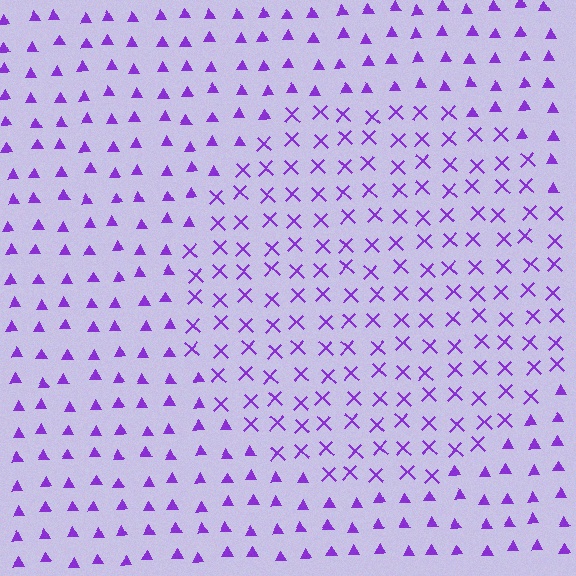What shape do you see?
I see a circle.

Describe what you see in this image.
The image is filled with small purple elements arranged in a uniform grid. A circle-shaped region contains X marks, while the surrounding area contains triangles. The boundary is defined purely by the change in element shape.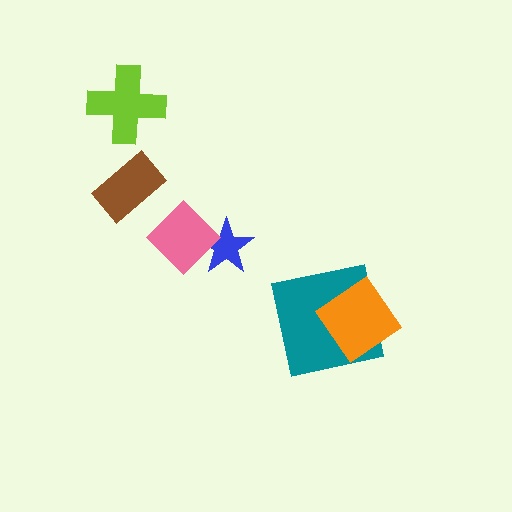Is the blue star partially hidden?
Yes, it is partially covered by another shape.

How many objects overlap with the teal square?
1 object overlaps with the teal square.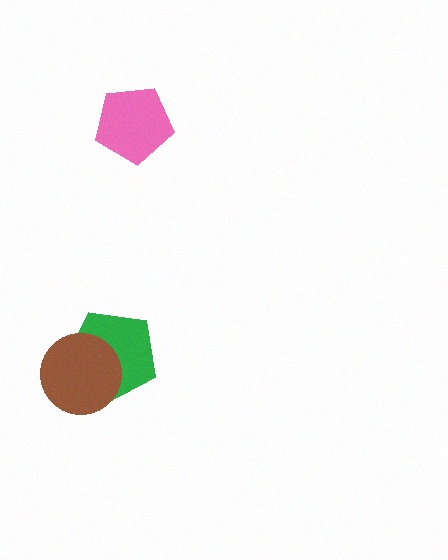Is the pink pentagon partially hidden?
No, no other shape covers it.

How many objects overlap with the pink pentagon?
0 objects overlap with the pink pentagon.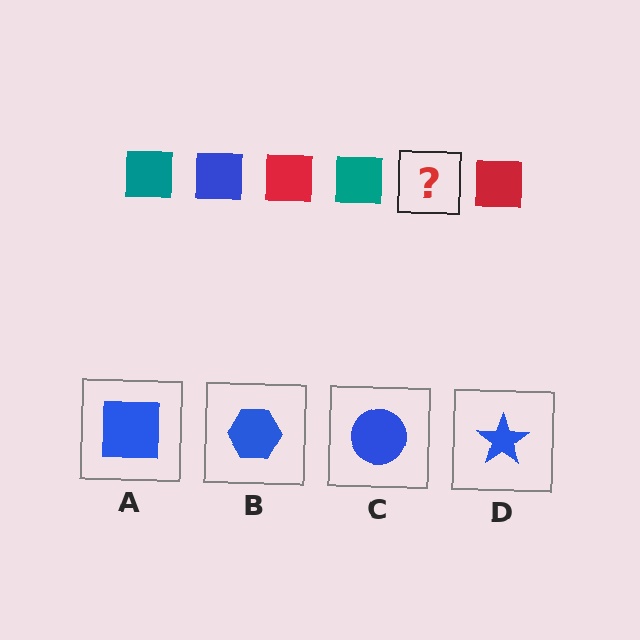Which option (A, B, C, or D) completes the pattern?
A.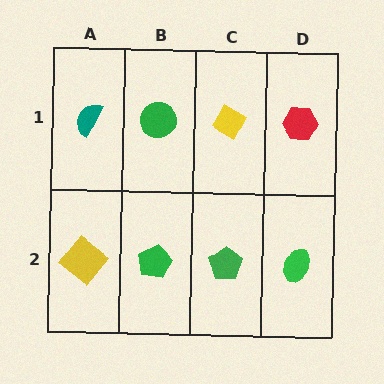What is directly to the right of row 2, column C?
A green ellipse.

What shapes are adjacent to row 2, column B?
A green circle (row 1, column B), a yellow diamond (row 2, column A), a green pentagon (row 2, column C).